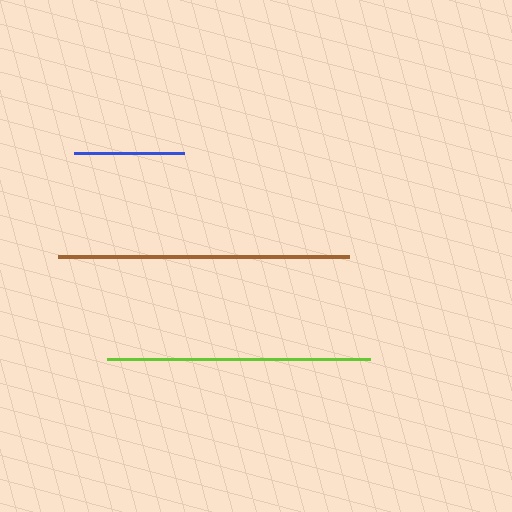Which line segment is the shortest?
The blue line is the shortest at approximately 110 pixels.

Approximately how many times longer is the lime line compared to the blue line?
The lime line is approximately 2.4 times the length of the blue line.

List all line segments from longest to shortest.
From longest to shortest: brown, lime, blue.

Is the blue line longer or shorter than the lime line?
The lime line is longer than the blue line.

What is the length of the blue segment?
The blue segment is approximately 110 pixels long.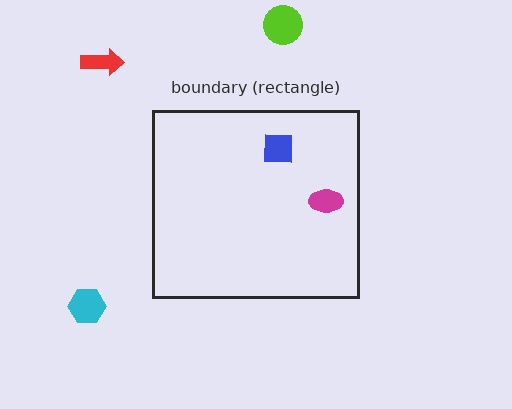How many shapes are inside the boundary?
2 inside, 3 outside.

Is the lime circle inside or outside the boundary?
Outside.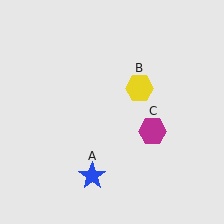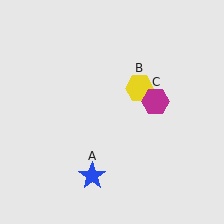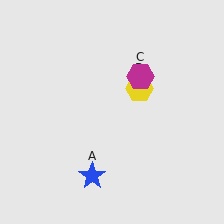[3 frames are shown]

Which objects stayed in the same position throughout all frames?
Blue star (object A) and yellow hexagon (object B) remained stationary.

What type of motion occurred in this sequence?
The magenta hexagon (object C) rotated counterclockwise around the center of the scene.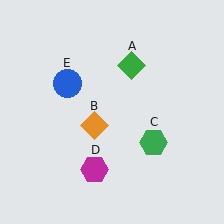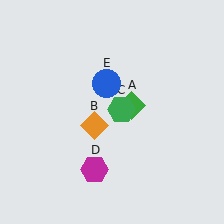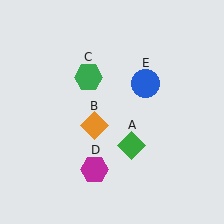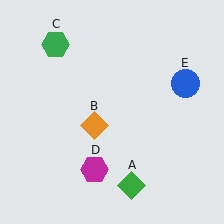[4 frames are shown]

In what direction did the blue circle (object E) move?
The blue circle (object E) moved right.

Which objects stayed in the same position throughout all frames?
Orange diamond (object B) and magenta hexagon (object D) remained stationary.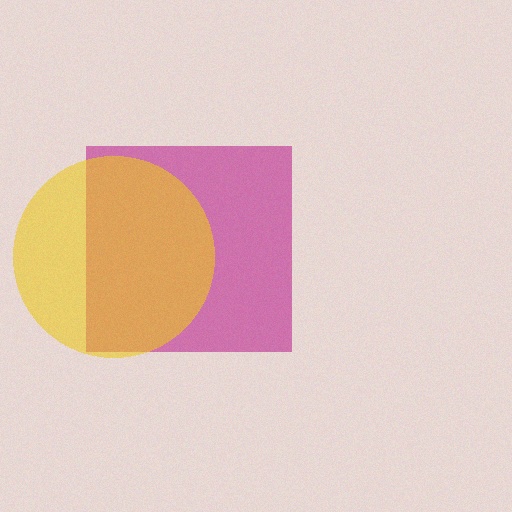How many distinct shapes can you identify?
There are 2 distinct shapes: a magenta square, a yellow circle.